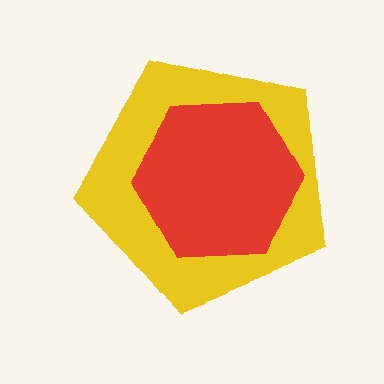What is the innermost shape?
The red hexagon.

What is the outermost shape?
The yellow pentagon.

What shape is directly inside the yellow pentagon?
The red hexagon.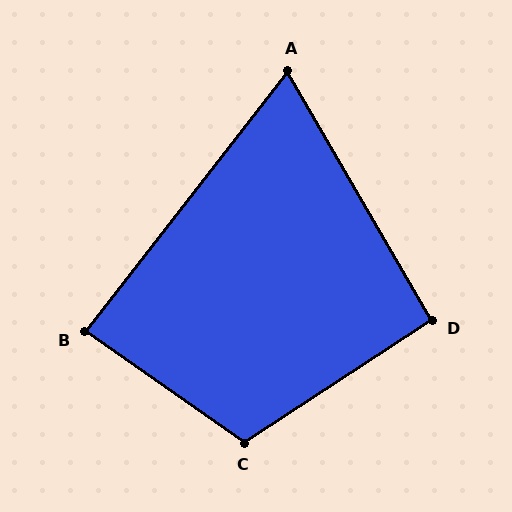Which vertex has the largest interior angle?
C, at approximately 112 degrees.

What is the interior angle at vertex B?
Approximately 87 degrees (approximately right).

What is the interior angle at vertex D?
Approximately 93 degrees (approximately right).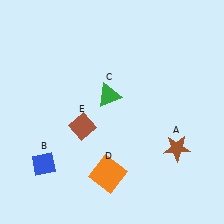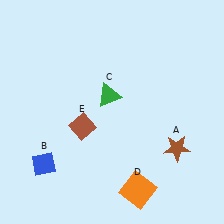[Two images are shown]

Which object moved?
The orange square (D) moved right.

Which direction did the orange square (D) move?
The orange square (D) moved right.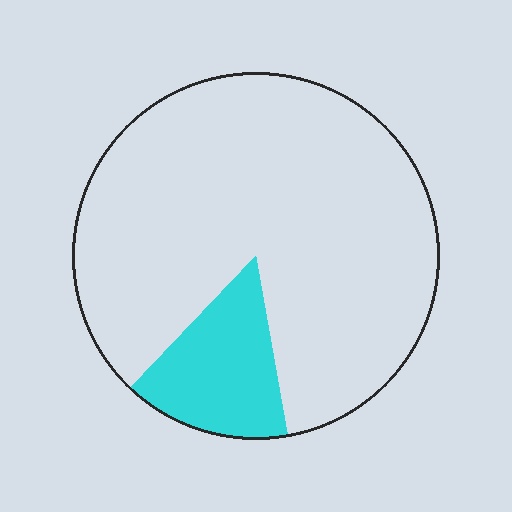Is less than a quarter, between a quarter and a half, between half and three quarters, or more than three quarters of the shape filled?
Less than a quarter.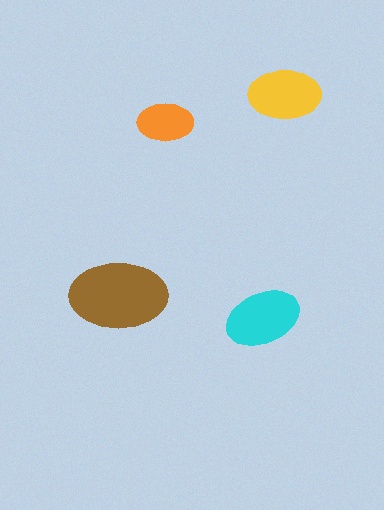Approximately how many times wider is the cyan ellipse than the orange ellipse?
About 1.5 times wider.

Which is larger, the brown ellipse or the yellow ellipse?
The brown one.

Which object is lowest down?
The cyan ellipse is bottommost.